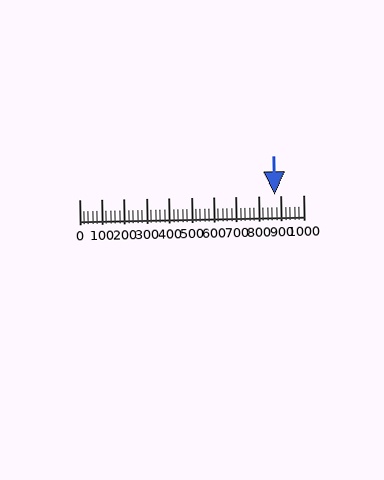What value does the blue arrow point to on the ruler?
The blue arrow points to approximately 874.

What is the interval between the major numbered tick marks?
The major tick marks are spaced 100 units apart.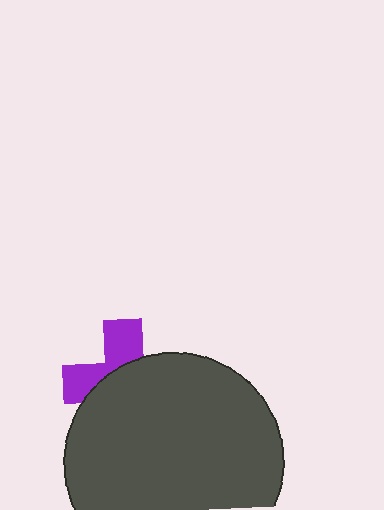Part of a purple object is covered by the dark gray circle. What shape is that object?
It is a cross.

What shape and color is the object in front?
The object in front is a dark gray circle.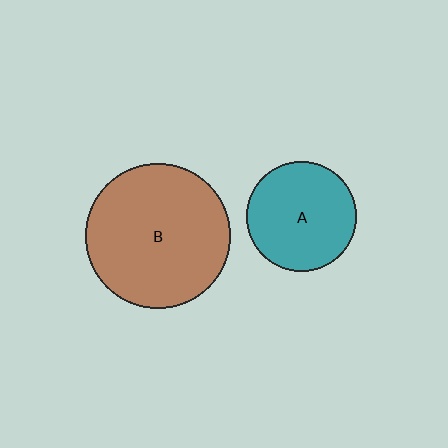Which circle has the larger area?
Circle B (brown).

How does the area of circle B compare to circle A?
Approximately 1.7 times.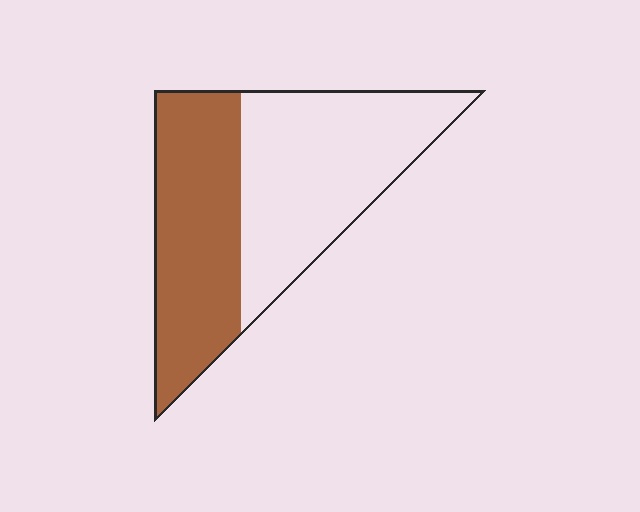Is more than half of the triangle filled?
No.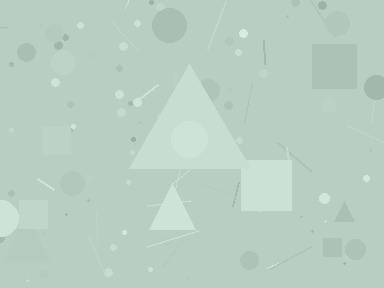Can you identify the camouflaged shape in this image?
The camouflaged shape is a triangle.